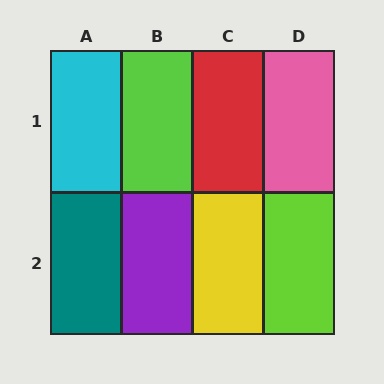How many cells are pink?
1 cell is pink.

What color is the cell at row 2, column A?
Teal.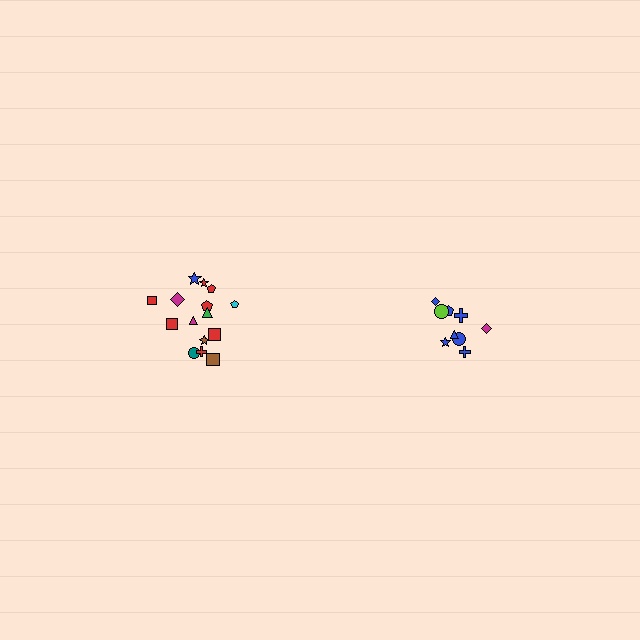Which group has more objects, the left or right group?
The left group.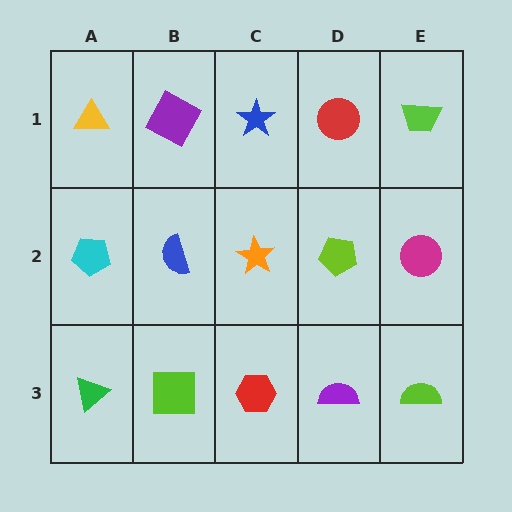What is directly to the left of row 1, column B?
A yellow triangle.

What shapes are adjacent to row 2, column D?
A red circle (row 1, column D), a purple semicircle (row 3, column D), an orange star (row 2, column C), a magenta circle (row 2, column E).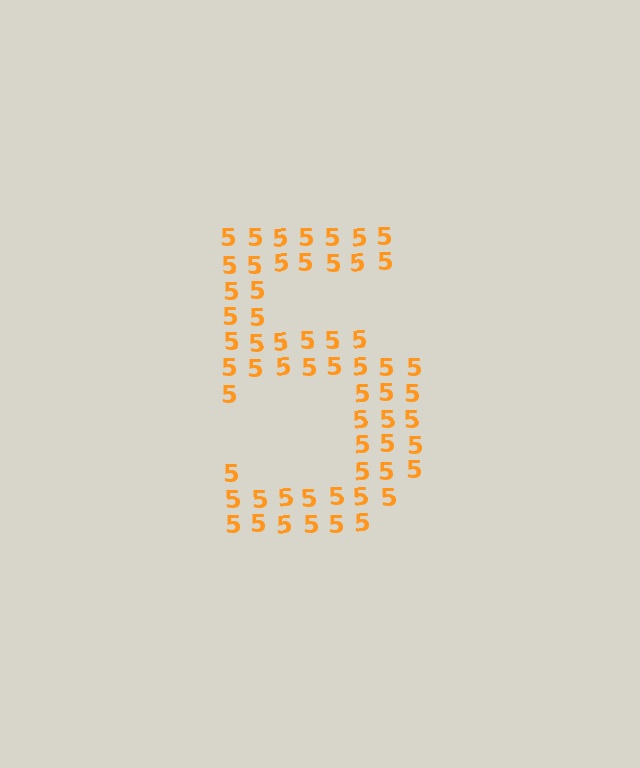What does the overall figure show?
The overall figure shows the digit 5.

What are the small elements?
The small elements are digit 5's.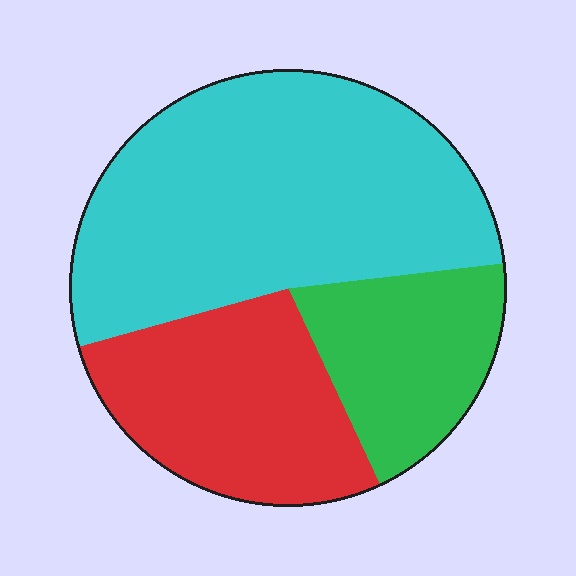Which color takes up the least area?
Green, at roughly 20%.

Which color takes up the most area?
Cyan, at roughly 55%.